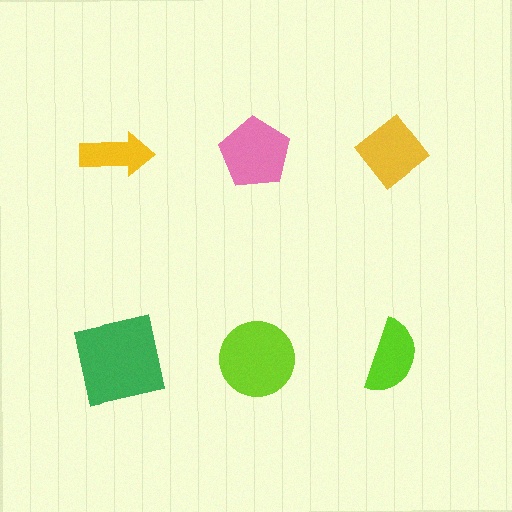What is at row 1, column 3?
A yellow diamond.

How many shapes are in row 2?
3 shapes.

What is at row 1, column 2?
A pink pentagon.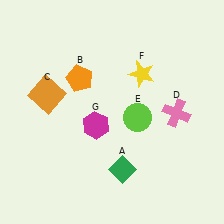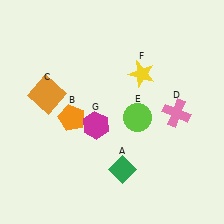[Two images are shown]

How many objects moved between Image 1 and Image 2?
1 object moved between the two images.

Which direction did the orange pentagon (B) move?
The orange pentagon (B) moved down.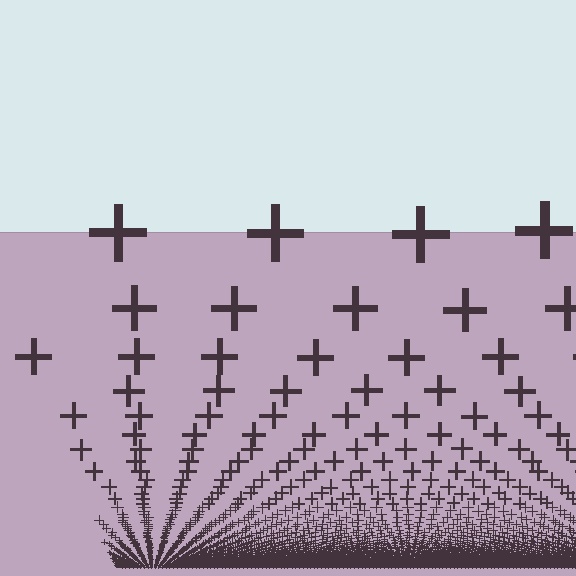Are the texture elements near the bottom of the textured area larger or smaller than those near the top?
Smaller. The gradient is inverted — elements near the bottom are smaller and denser.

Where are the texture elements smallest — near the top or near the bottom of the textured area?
Near the bottom.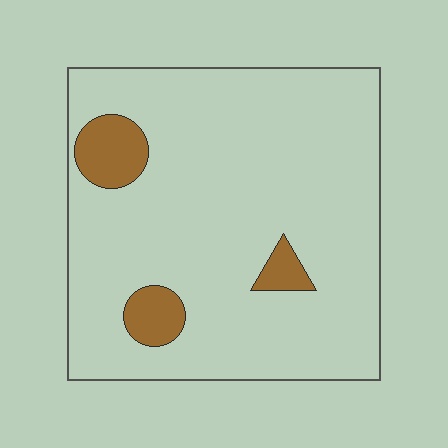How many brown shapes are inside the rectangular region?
3.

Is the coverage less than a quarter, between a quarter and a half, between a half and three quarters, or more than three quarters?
Less than a quarter.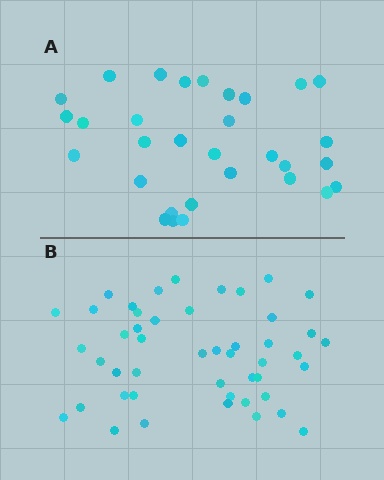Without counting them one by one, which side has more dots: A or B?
Region B (the bottom region) has more dots.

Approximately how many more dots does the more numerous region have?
Region B has approximately 15 more dots than region A.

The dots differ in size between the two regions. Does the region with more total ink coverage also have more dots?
No. Region A has more total ink coverage because its dots are larger, but region B actually contains more individual dots. Total area can be misleading — the number of items is what matters here.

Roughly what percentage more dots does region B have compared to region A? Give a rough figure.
About 50% more.